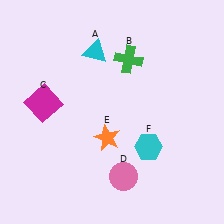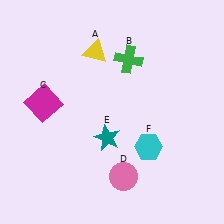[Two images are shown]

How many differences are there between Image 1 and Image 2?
There are 2 differences between the two images.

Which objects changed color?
A changed from cyan to yellow. E changed from orange to teal.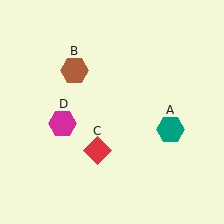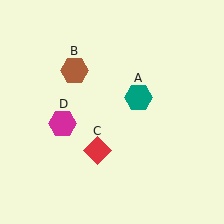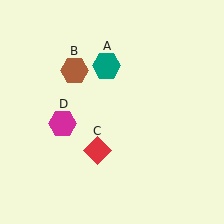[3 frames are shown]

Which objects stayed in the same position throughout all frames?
Brown hexagon (object B) and red diamond (object C) and magenta hexagon (object D) remained stationary.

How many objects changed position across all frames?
1 object changed position: teal hexagon (object A).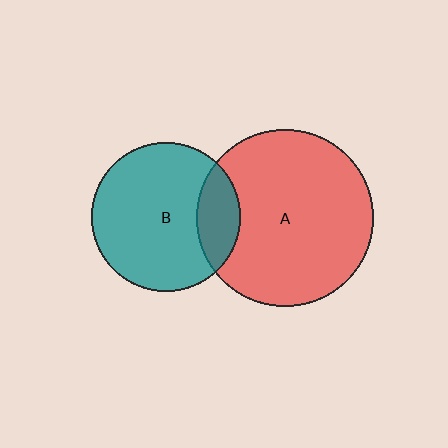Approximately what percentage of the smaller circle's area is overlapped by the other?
Approximately 20%.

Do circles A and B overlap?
Yes.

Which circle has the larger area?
Circle A (red).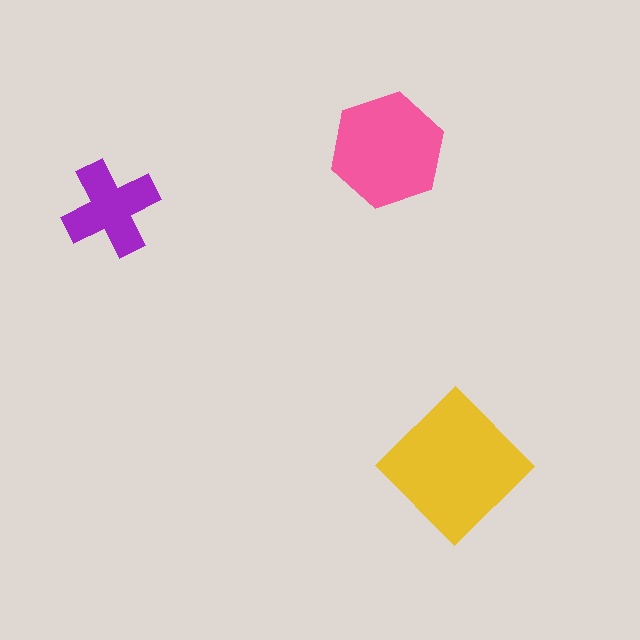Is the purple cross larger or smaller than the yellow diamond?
Smaller.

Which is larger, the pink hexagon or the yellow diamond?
The yellow diamond.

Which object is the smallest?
The purple cross.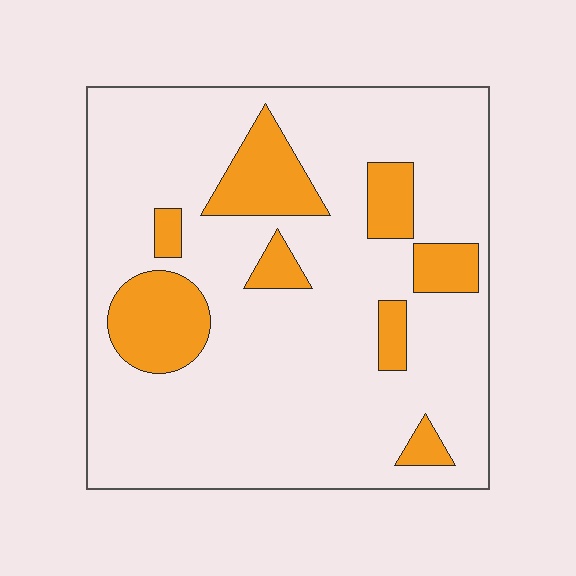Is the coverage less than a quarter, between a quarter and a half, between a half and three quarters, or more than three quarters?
Less than a quarter.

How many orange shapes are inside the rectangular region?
8.